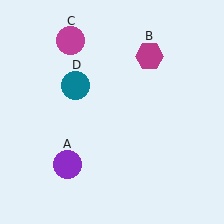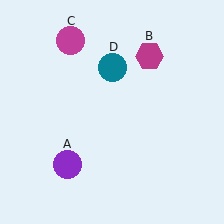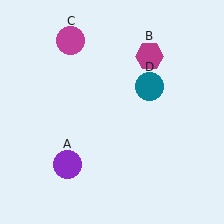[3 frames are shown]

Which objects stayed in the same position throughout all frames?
Purple circle (object A) and magenta hexagon (object B) and magenta circle (object C) remained stationary.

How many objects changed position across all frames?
1 object changed position: teal circle (object D).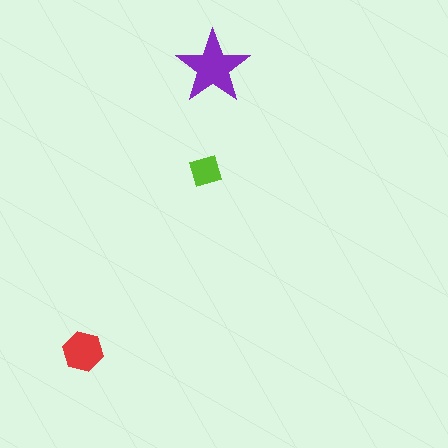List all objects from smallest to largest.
The lime square, the red hexagon, the purple star.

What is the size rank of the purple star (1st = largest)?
1st.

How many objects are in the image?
There are 3 objects in the image.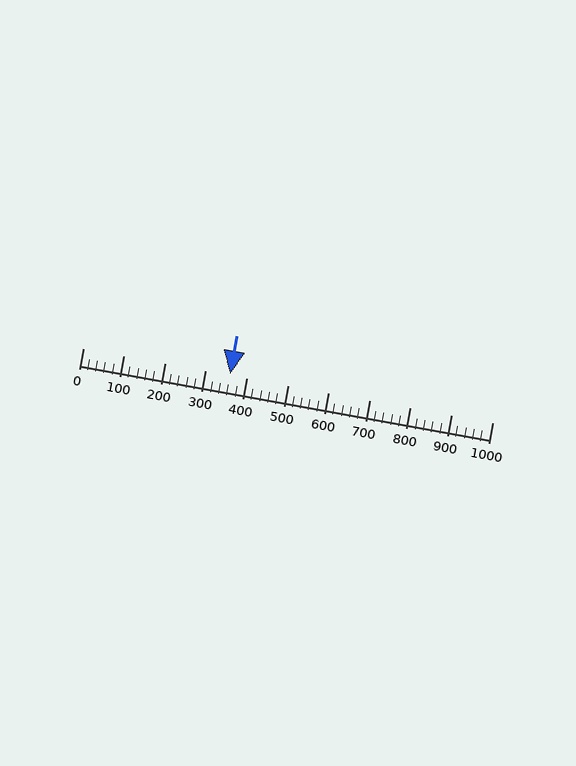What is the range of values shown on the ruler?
The ruler shows values from 0 to 1000.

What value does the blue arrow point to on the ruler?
The blue arrow points to approximately 360.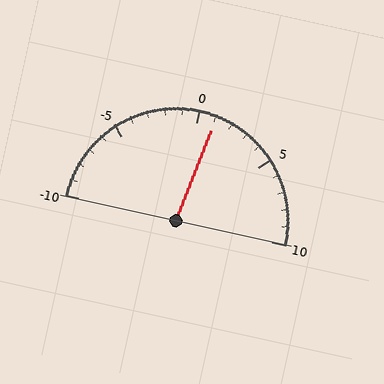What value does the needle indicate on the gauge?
The needle indicates approximately 1.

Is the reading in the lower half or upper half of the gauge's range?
The reading is in the upper half of the range (-10 to 10).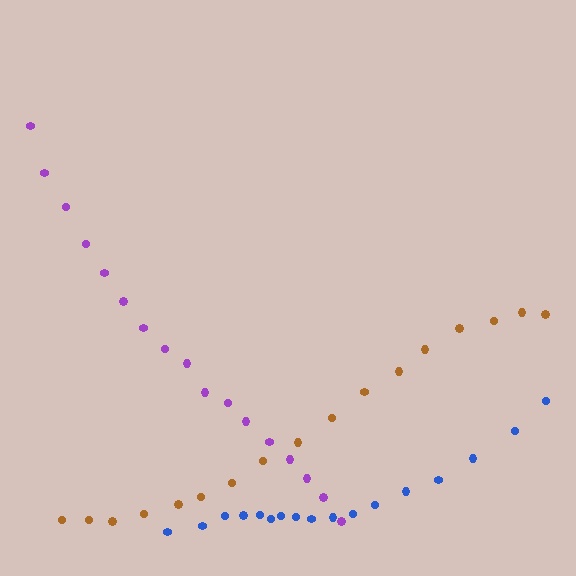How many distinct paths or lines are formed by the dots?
There are 3 distinct paths.